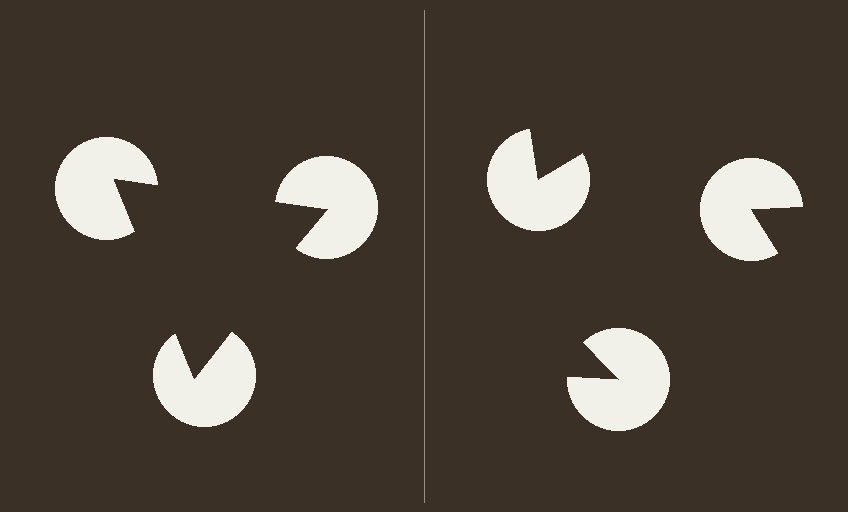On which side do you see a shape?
An illusory triangle appears on the left side. On the right side the wedge cuts are rotated, so no coherent shape forms.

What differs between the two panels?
The pac-man discs are positioned identically on both sides; only the wedge orientations differ. On the left they align to a triangle; on the right they are misaligned.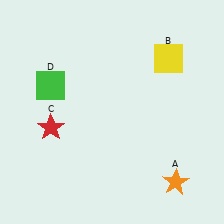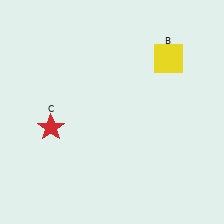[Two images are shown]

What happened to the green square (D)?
The green square (D) was removed in Image 2. It was in the top-left area of Image 1.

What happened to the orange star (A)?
The orange star (A) was removed in Image 2. It was in the bottom-right area of Image 1.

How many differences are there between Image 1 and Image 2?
There are 2 differences between the two images.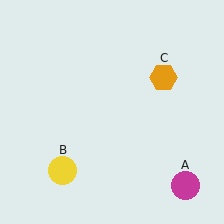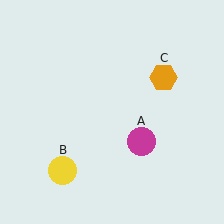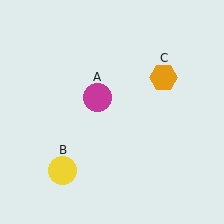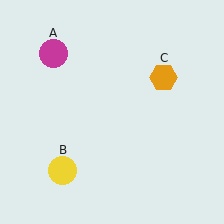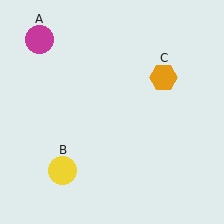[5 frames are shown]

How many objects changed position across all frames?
1 object changed position: magenta circle (object A).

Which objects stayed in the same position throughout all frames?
Yellow circle (object B) and orange hexagon (object C) remained stationary.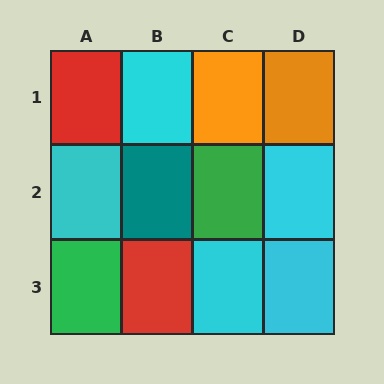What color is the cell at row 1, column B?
Cyan.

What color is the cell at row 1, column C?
Orange.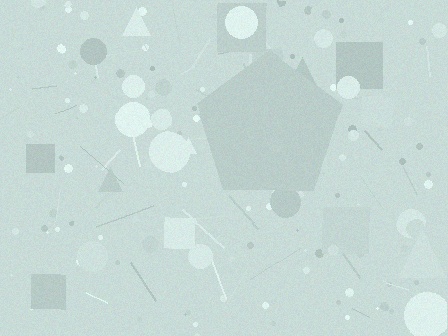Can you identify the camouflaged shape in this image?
The camouflaged shape is a pentagon.